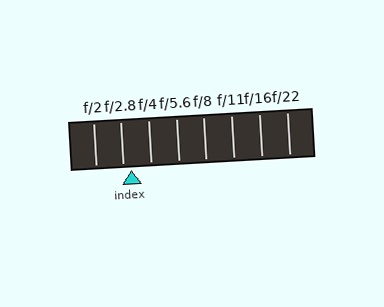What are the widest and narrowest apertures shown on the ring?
The widest aperture shown is f/2 and the narrowest is f/22.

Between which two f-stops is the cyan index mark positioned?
The index mark is between f/2.8 and f/4.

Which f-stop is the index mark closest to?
The index mark is closest to f/2.8.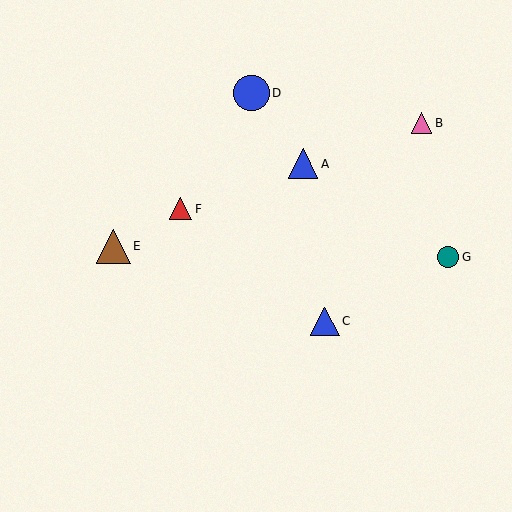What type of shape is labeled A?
Shape A is a blue triangle.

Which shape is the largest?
The blue circle (labeled D) is the largest.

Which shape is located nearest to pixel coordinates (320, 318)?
The blue triangle (labeled C) at (325, 321) is nearest to that location.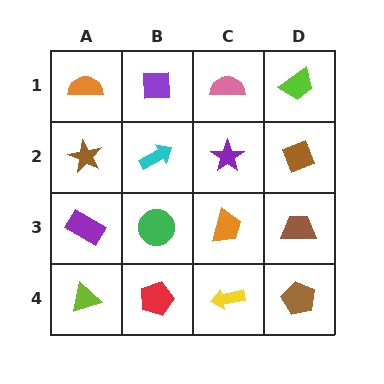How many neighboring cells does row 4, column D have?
2.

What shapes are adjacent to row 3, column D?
A brown diamond (row 2, column D), a brown pentagon (row 4, column D), an orange trapezoid (row 3, column C).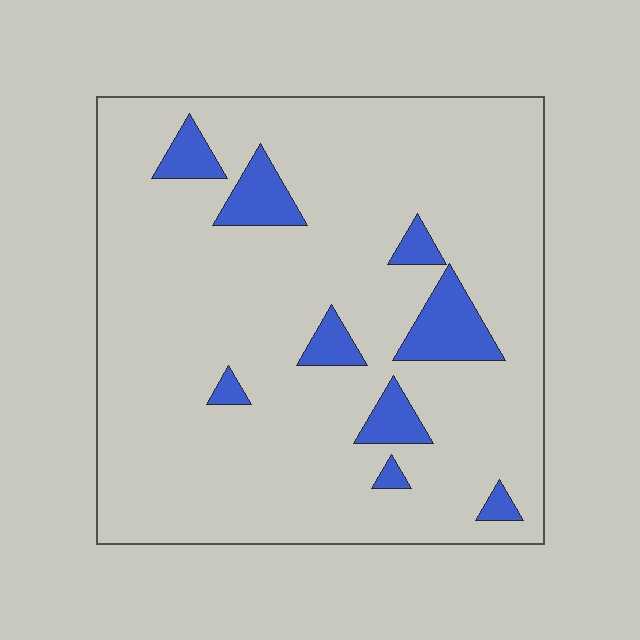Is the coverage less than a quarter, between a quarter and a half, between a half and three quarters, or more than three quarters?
Less than a quarter.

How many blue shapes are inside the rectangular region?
9.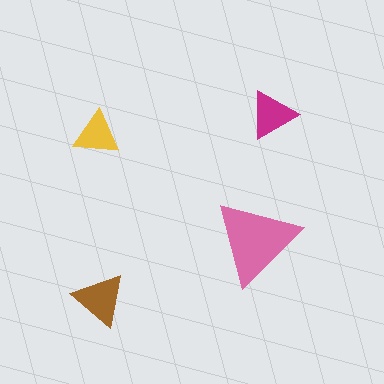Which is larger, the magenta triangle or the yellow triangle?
The magenta one.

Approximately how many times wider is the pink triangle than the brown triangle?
About 1.5 times wider.